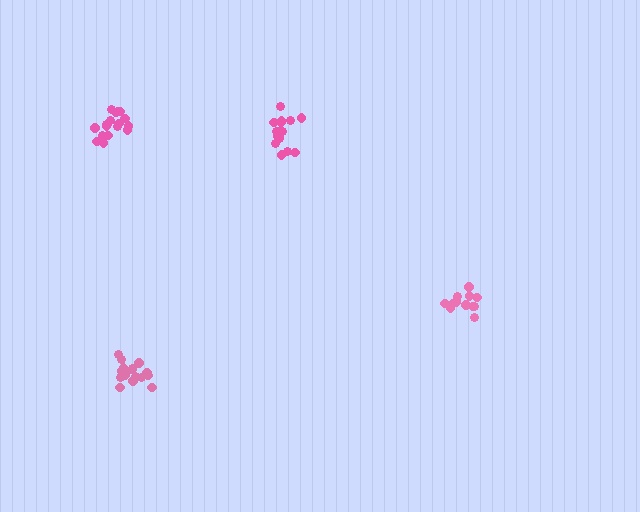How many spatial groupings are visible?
There are 4 spatial groupings.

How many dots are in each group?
Group 1: 18 dots, Group 2: 16 dots, Group 3: 12 dots, Group 4: 16 dots (62 total).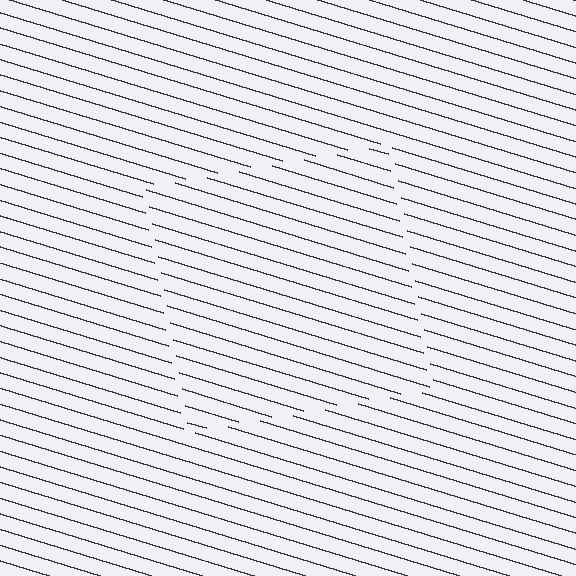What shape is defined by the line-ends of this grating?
An illusory square. The interior of the shape contains the same grating, shifted by half a period — the contour is defined by the phase discontinuity where line-ends from the inner and outer gratings abut.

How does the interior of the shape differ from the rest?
The interior of the shape contains the same grating, shifted by half a period — the contour is defined by the phase discontinuity where line-ends from the inner and outer gratings abut.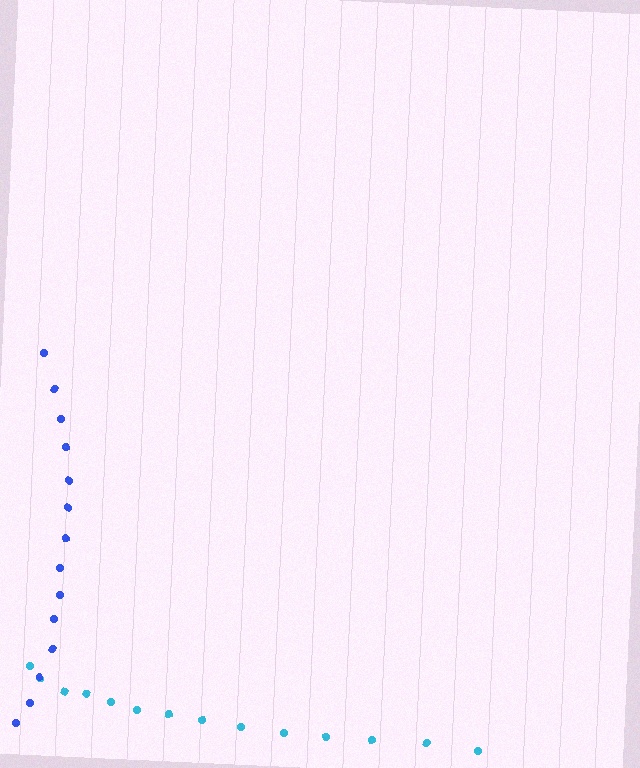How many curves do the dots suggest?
There are 2 distinct paths.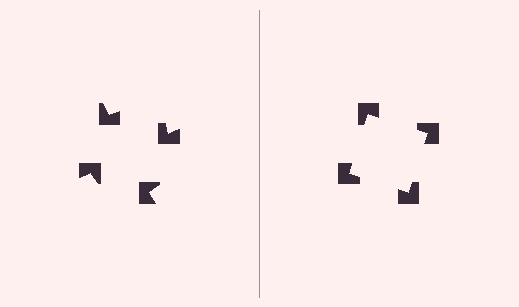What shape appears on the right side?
An illusory square.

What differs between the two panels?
The notched squares are positioned identically on both sides; only the wedge orientations differ. On the right they align to a square; on the left they are misaligned.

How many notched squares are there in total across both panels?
8 — 4 on each side.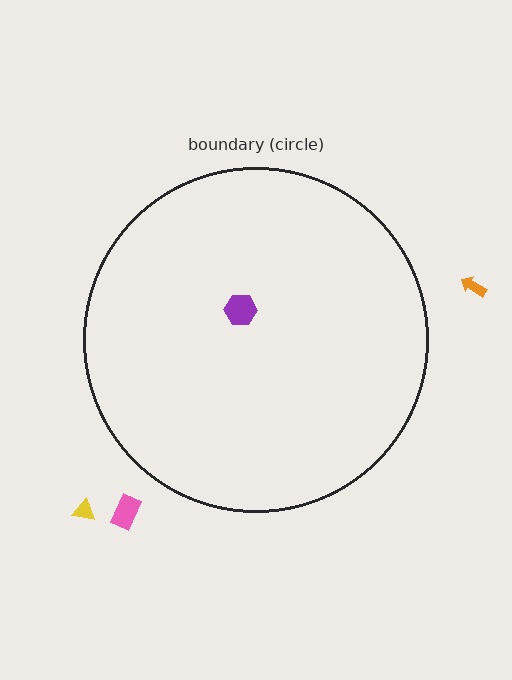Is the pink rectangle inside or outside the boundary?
Outside.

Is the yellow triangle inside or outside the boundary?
Outside.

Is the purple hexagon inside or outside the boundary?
Inside.